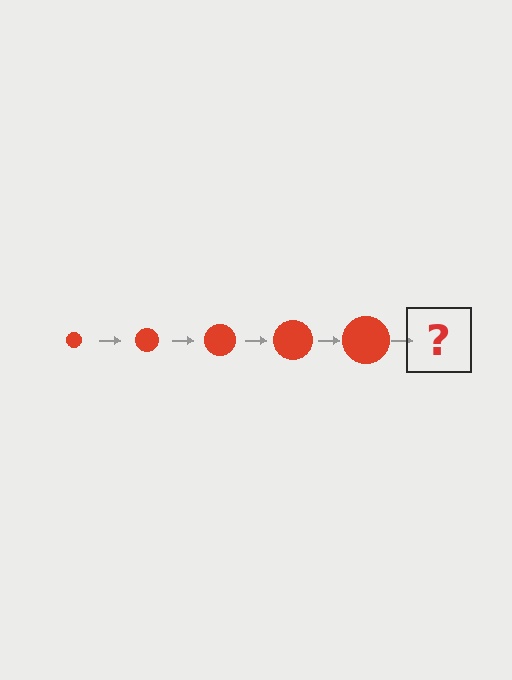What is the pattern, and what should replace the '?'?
The pattern is that the circle gets progressively larger each step. The '?' should be a red circle, larger than the previous one.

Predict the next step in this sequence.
The next step is a red circle, larger than the previous one.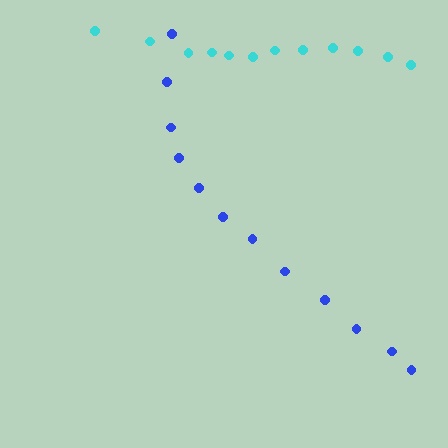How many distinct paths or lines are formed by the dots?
There are 2 distinct paths.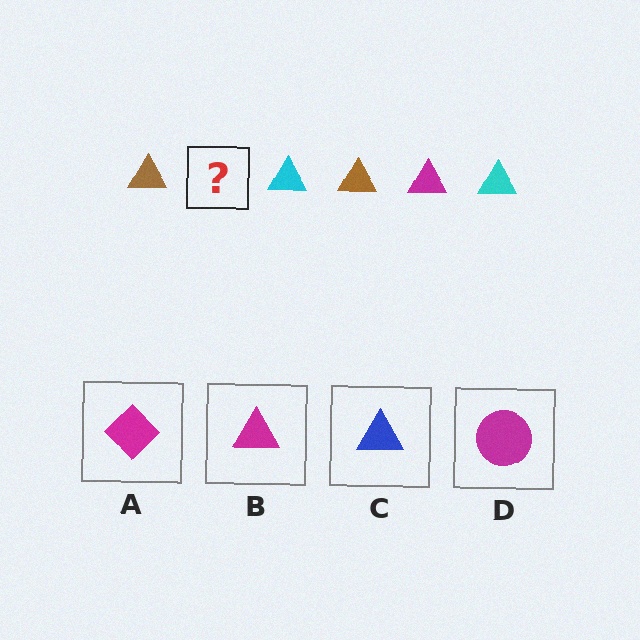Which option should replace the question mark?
Option B.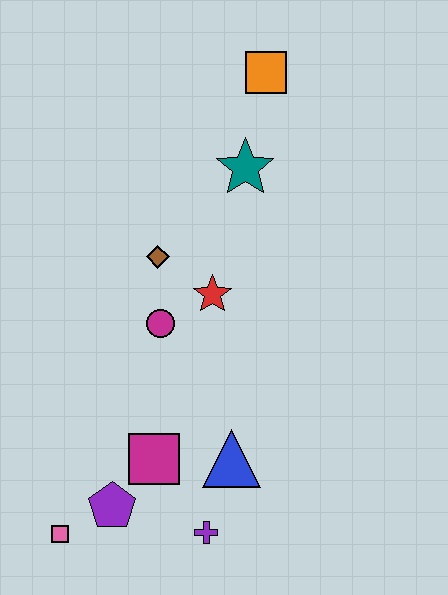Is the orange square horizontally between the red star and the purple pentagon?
No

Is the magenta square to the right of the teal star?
No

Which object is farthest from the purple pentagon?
The orange square is farthest from the purple pentagon.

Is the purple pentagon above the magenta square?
No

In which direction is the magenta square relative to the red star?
The magenta square is below the red star.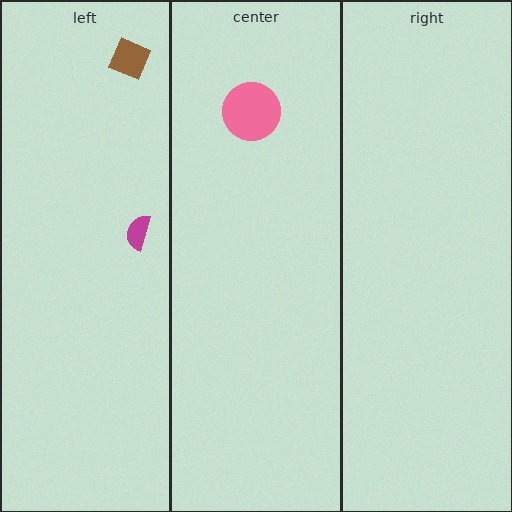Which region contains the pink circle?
The center region.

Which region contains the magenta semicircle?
The left region.